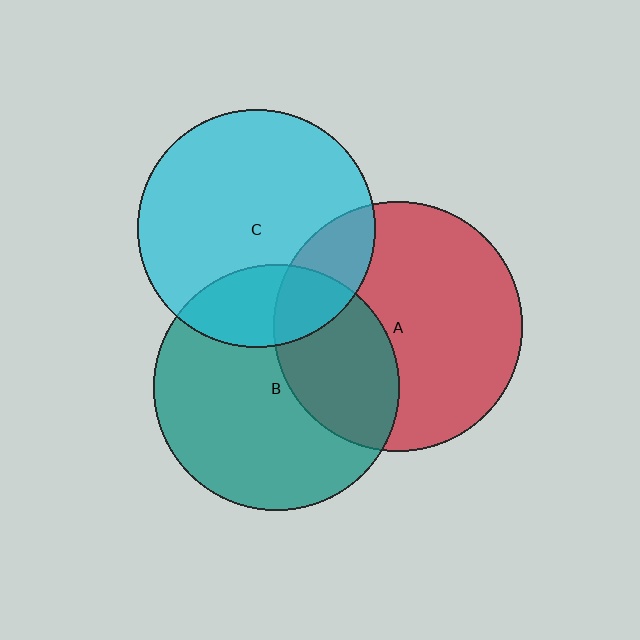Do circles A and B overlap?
Yes.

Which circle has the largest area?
Circle A (red).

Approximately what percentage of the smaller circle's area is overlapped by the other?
Approximately 35%.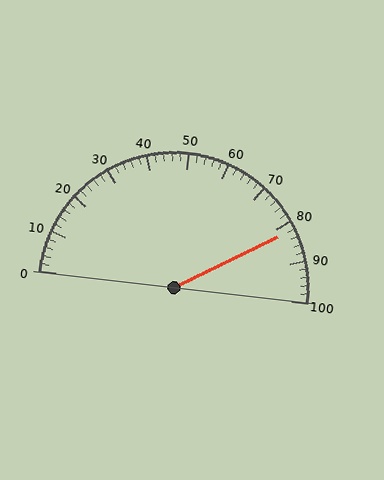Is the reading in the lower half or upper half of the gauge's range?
The reading is in the upper half of the range (0 to 100).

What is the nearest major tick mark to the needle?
The nearest major tick mark is 80.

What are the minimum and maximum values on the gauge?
The gauge ranges from 0 to 100.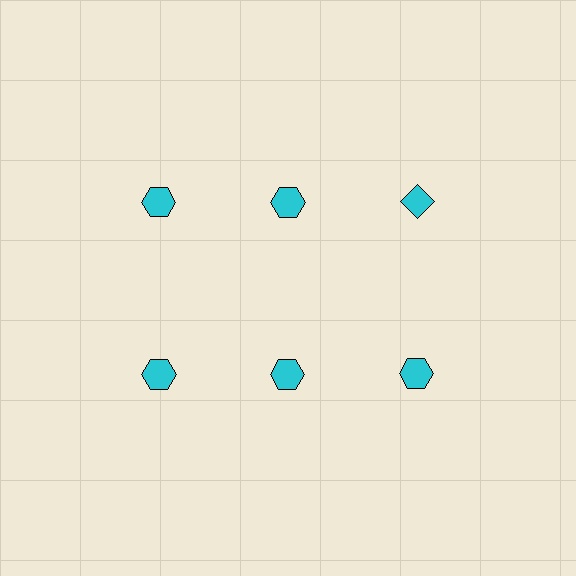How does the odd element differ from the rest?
It has a different shape: diamond instead of hexagon.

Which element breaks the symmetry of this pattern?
The cyan diamond in the top row, center column breaks the symmetry. All other shapes are cyan hexagons.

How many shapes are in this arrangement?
There are 6 shapes arranged in a grid pattern.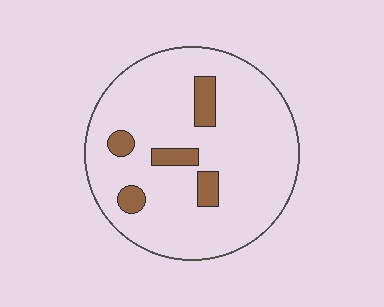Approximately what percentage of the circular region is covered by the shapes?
Approximately 10%.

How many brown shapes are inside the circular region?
5.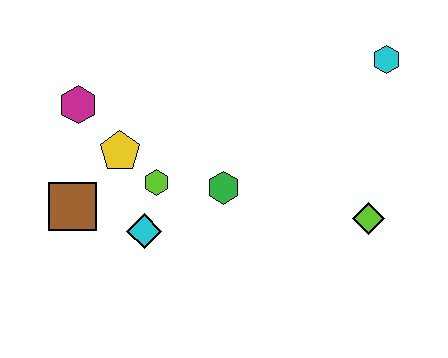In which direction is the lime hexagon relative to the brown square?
The lime hexagon is to the right of the brown square.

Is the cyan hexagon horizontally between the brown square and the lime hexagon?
No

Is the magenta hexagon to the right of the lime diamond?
No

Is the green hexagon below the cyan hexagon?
Yes